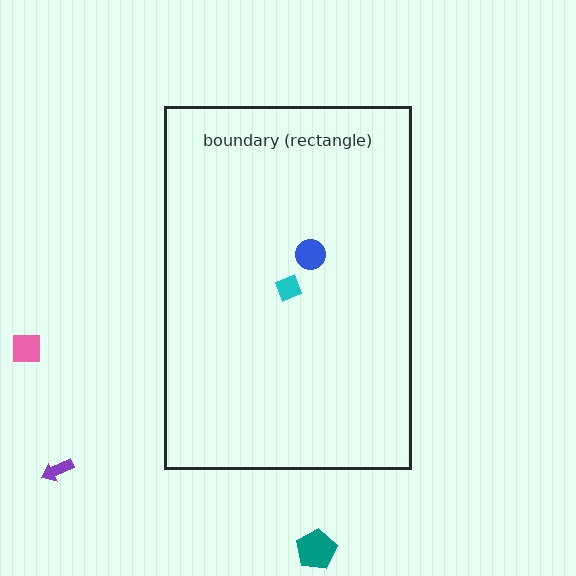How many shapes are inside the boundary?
2 inside, 3 outside.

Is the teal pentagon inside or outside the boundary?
Outside.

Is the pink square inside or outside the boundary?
Outside.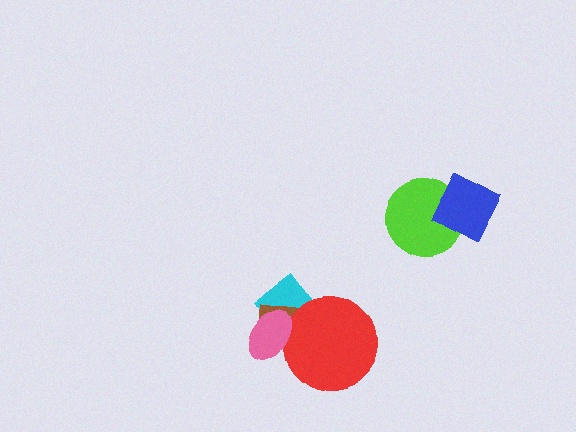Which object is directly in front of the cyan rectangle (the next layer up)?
The brown rectangle is directly in front of the cyan rectangle.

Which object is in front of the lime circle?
The blue diamond is in front of the lime circle.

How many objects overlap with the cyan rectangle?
3 objects overlap with the cyan rectangle.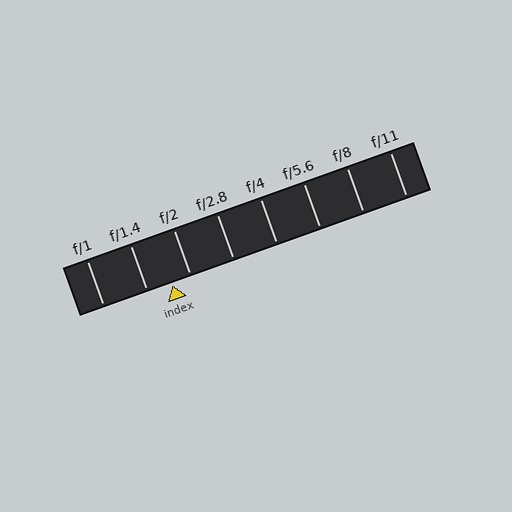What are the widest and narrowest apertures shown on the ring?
The widest aperture shown is f/1 and the narrowest is f/11.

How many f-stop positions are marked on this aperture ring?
There are 8 f-stop positions marked.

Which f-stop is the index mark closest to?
The index mark is closest to f/2.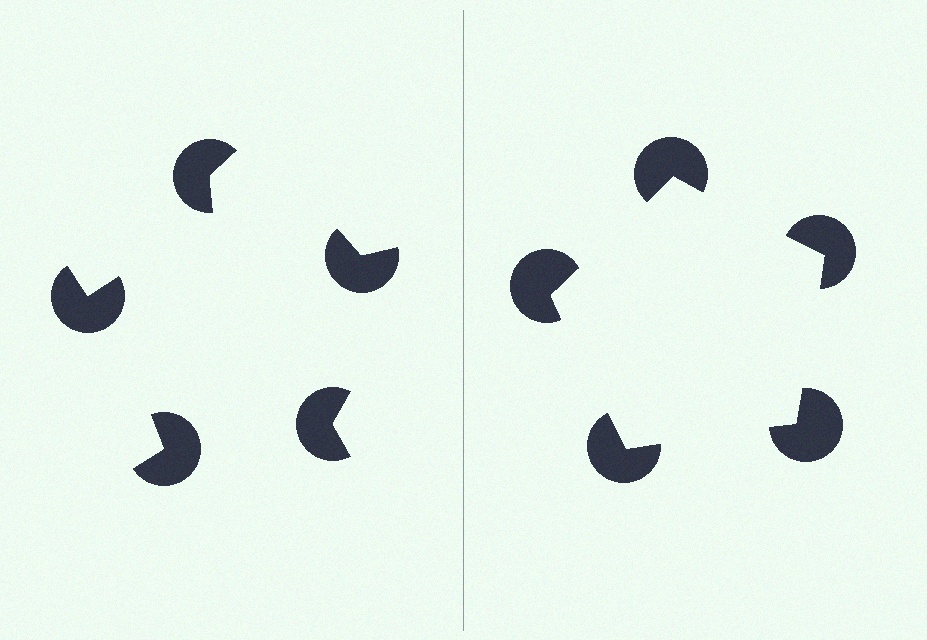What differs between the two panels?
The pac-man discs are positioned identically on both sides; only the wedge orientations differ. On the right they align to a pentagon; on the left they are misaligned.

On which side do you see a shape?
An illusory pentagon appears on the right side. On the left side the wedge cuts are rotated, so no coherent shape forms.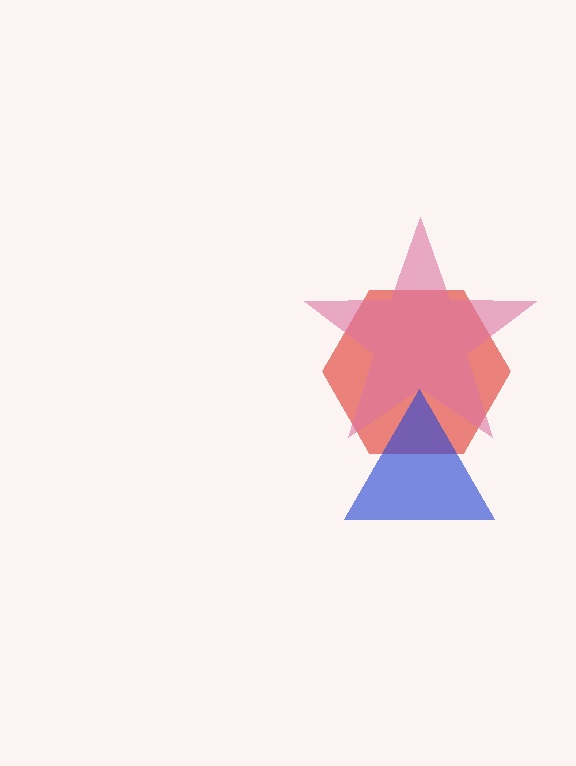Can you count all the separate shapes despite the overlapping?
Yes, there are 3 separate shapes.